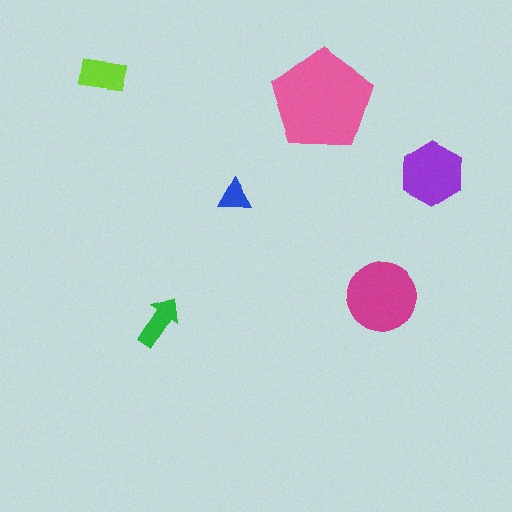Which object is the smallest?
The blue triangle.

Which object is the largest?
The pink pentagon.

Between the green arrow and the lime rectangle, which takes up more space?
The lime rectangle.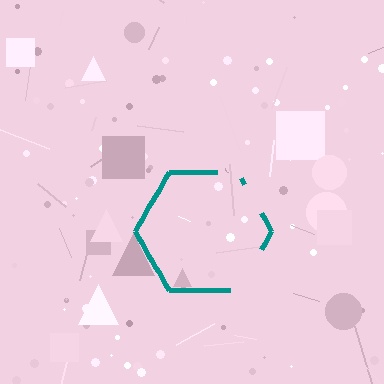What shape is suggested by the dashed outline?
The dashed outline suggests a hexagon.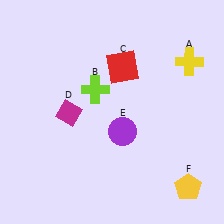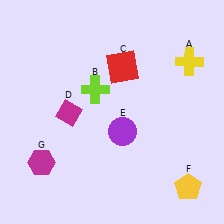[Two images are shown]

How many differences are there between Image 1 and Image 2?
There is 1 difference between the two images.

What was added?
A magenta hexagon (G) was added in Image 2.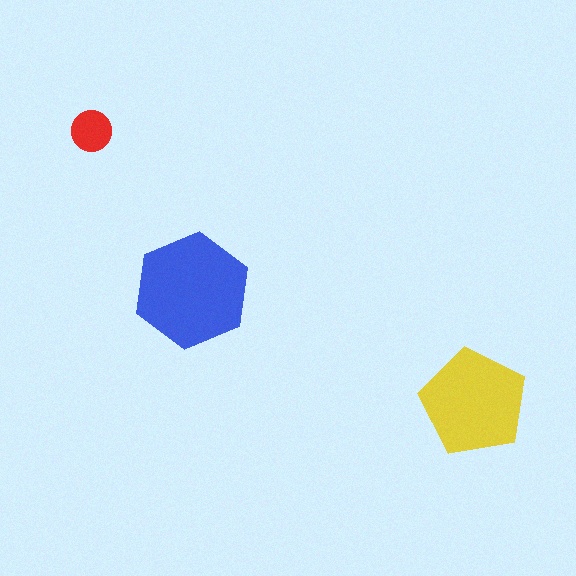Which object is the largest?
The blue hexagon.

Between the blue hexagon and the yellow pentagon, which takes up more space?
The blue hexagon.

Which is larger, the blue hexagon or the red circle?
The blue hexagon.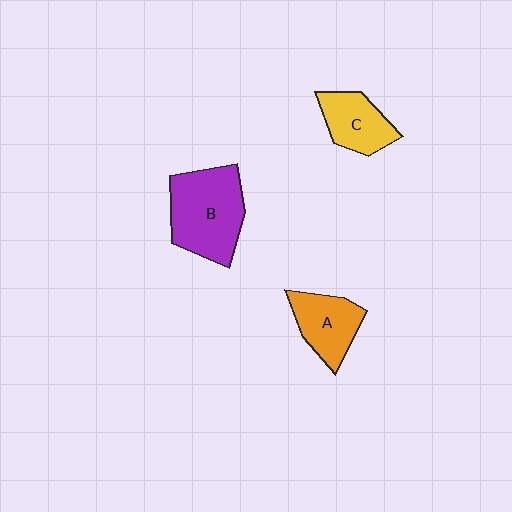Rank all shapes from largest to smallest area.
From largest to smallest: B (purple), A (orange), C (yellow).